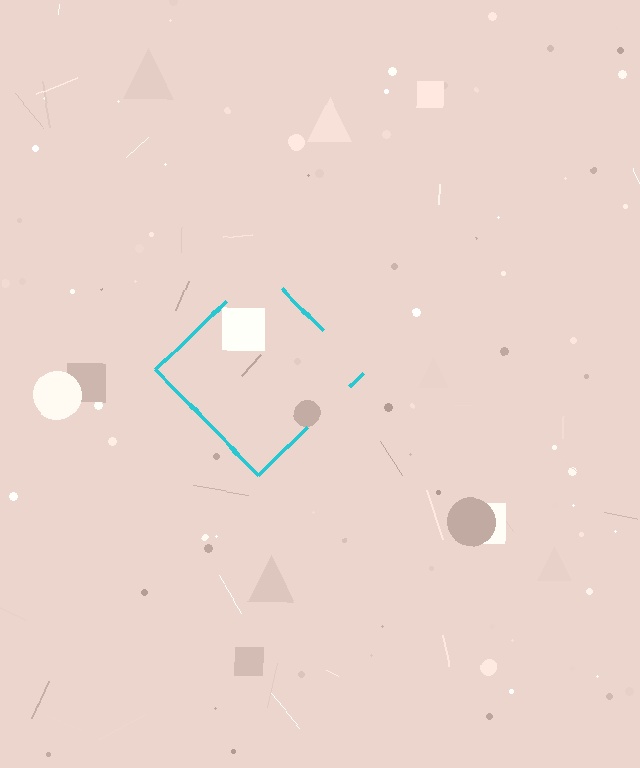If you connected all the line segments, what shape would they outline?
They would outline a diamond.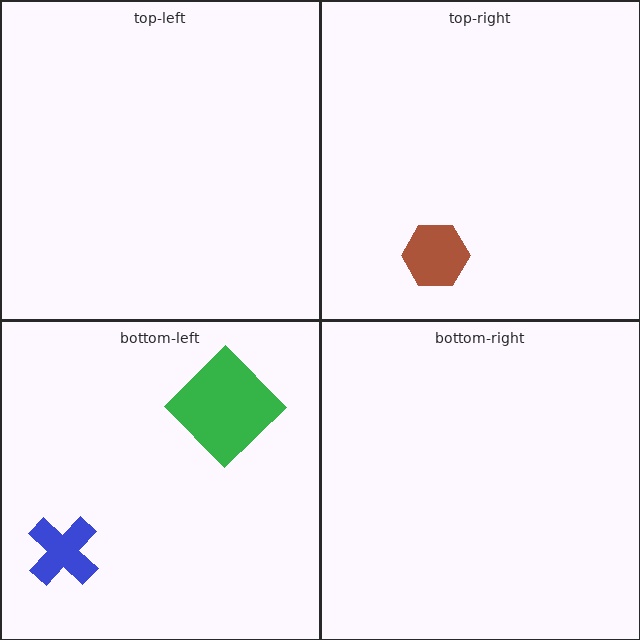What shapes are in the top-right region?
The brown hexagon.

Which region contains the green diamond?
The bottom-left region.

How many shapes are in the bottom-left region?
2.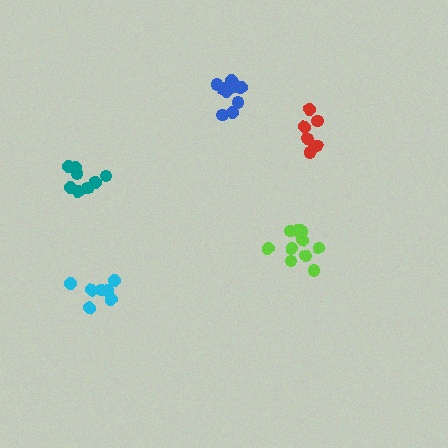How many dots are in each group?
Group 1: 7 dots, Group 2: 9 dots, Group 3: 7 dots, Group 4: 10 dots, Group 5: 8 dots (41 total).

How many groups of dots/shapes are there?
There are 5 groups.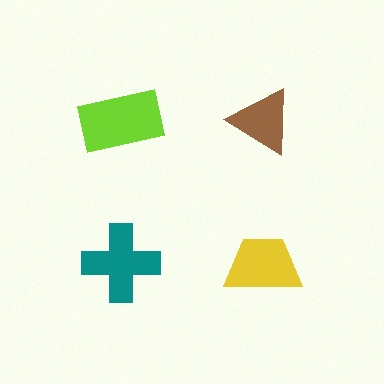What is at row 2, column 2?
A yellow trapezoid.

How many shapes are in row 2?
2 shapes.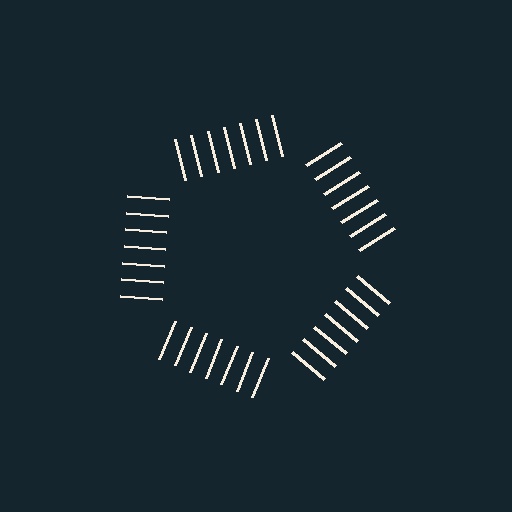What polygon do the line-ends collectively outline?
An illusory pentagon — the line segments terminate on its edges but no continuous stroke is drawn.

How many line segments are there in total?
35 — 7 along each of the 5 edges.